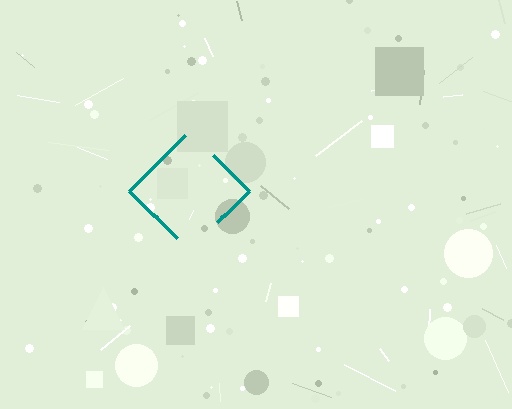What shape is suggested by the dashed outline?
The dashed outline suggests a diamond.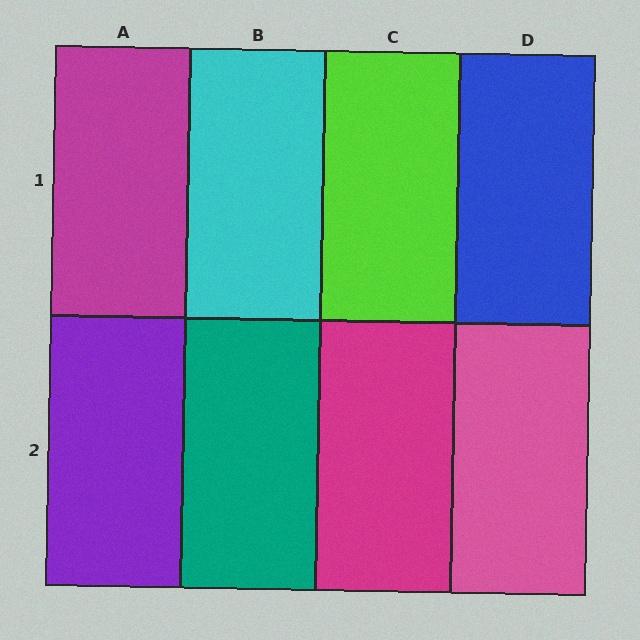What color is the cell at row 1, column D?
Blue.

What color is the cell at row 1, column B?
Cyan.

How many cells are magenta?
2 cells are magenta.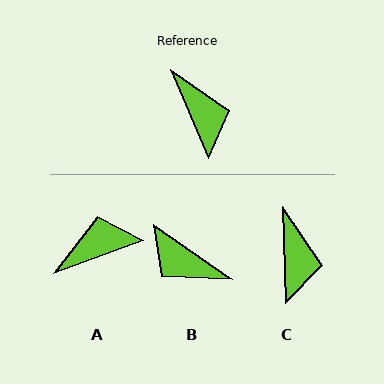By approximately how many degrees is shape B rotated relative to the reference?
Approximately 148 degrees clockwise.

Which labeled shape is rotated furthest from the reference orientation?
B, about 148 degrees away.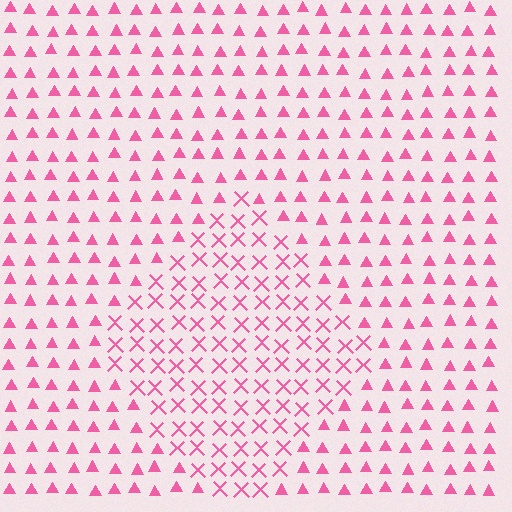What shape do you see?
I see a diamond.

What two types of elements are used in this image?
The image uses X marks inside the diamond region and triangles outside it.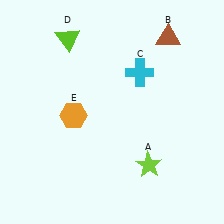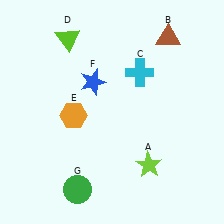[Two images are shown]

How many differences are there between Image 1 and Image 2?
There are 2 differences between the two images.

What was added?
A blue star (F), a green circle (G) were added in Image 2.